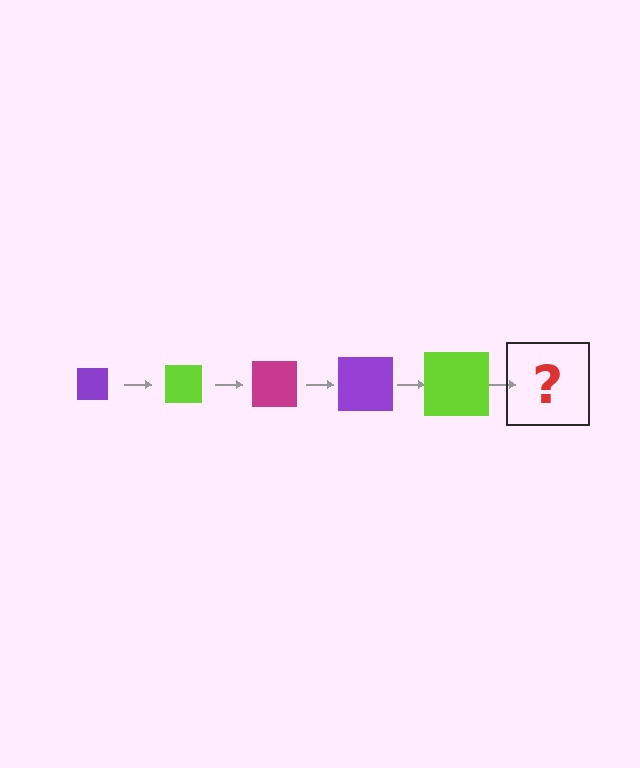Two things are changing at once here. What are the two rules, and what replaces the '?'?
The two rules are that the square grows larger each step and the color cycles through purple, lime, and magenta. The '?' should be a magenta square, larger than the previous one.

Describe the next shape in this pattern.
It should be a magenta square, larger than the previous one.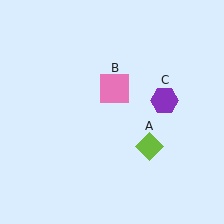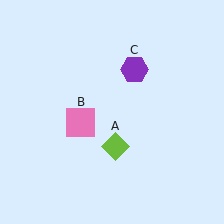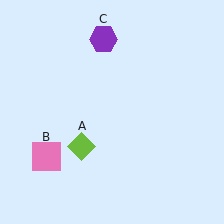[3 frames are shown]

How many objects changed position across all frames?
3 objects changed position: lime diamond (object A), pink square (object B), purple hexagon (object C).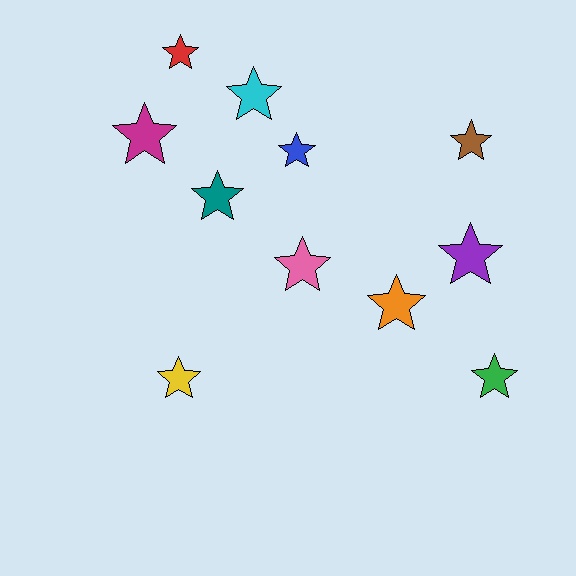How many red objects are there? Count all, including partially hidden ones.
There is 1 red object.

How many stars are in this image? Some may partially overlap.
There are 11 stars.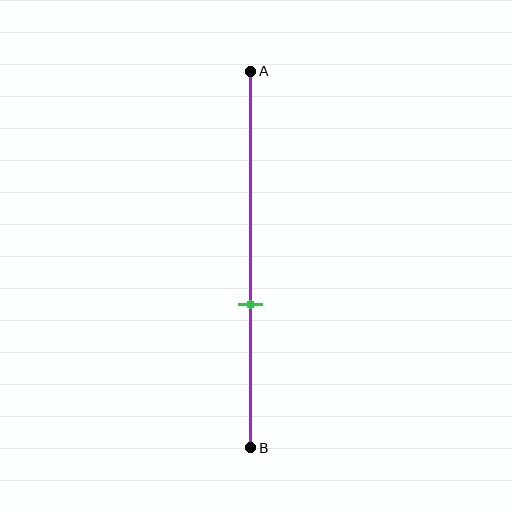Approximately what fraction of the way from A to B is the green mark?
The green mark is approximately 60% of the way from A to B.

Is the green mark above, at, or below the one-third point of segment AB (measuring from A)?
The green mark is below the one-third point of segment AB.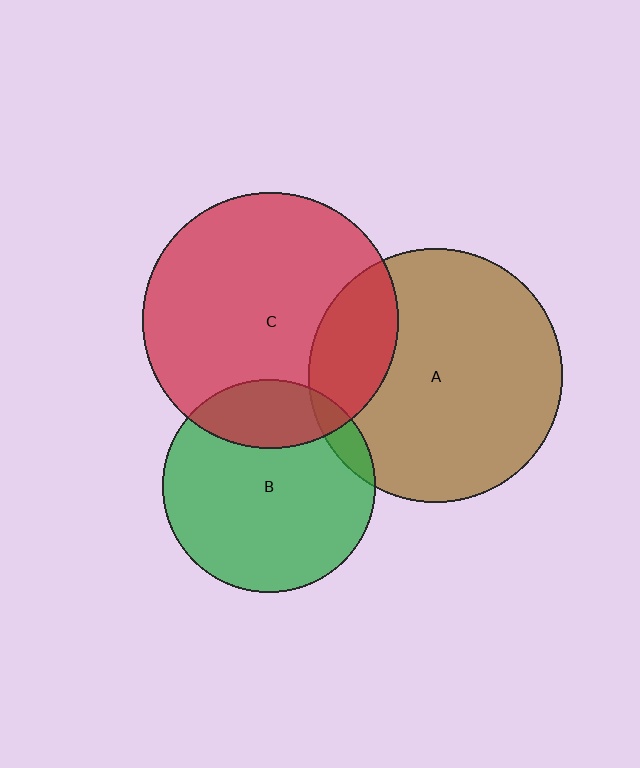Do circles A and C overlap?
Yes.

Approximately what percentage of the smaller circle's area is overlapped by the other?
Approximately 20%.